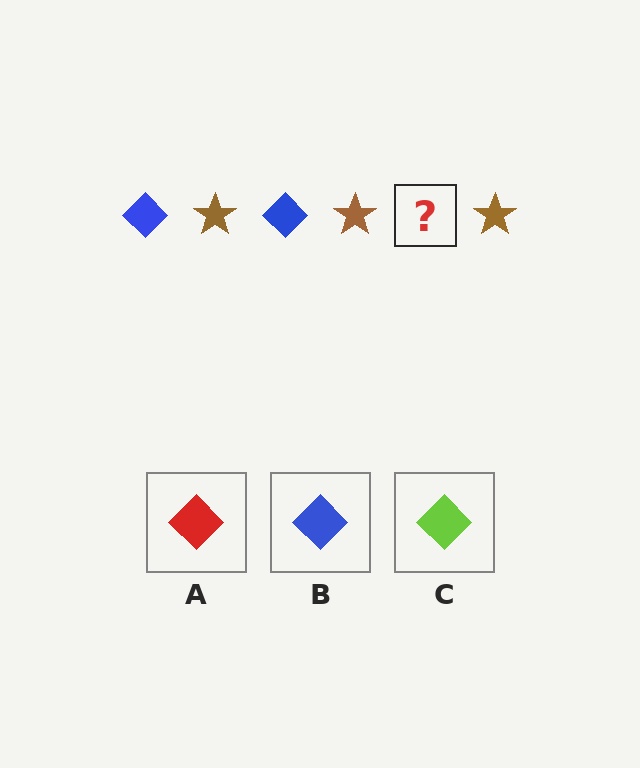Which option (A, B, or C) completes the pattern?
B.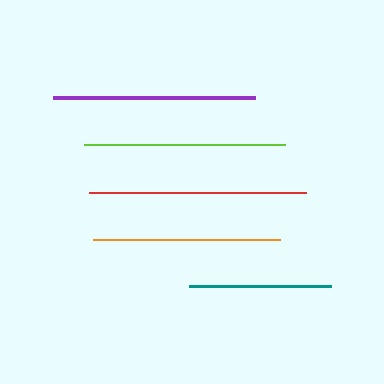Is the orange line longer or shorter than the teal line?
The orange line is longer than the teal line.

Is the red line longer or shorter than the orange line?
The red line is longer than the orange line.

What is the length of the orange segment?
The orange segment is approximately 187 pixels long.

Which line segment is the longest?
The red line is the longest at approximately 217 pixels.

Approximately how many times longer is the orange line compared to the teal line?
The orange line is approximately 1.3 times the length of the teal line.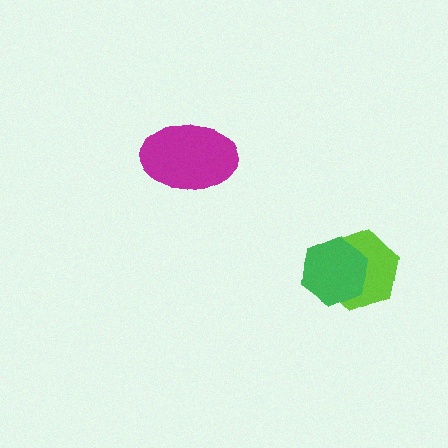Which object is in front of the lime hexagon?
The green hexagon is in front of the lime hexagon.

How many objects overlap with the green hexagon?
1 object overlaps with the green hexagon.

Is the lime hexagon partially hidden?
Yes, it is partially covered by another shape.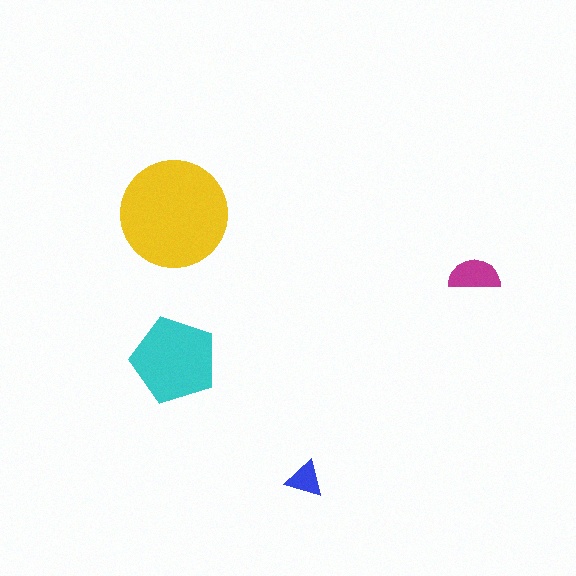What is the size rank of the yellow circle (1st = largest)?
1st.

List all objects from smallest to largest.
The blue triangle, the magenta semicircle, the cyan pentagon, the yellow circle.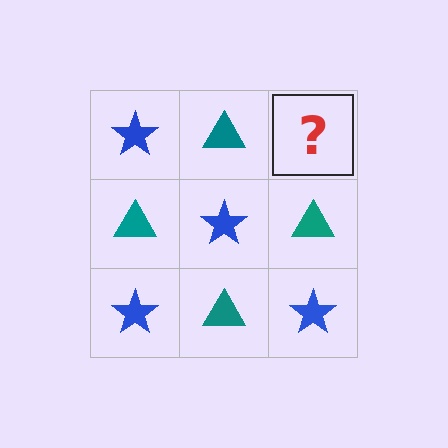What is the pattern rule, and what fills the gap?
The rule is that it alternates blue star and teal triangle in a checkerboard pattern. The gap should be filled with a blue star.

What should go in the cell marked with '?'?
The missing cell should contain a blue star.